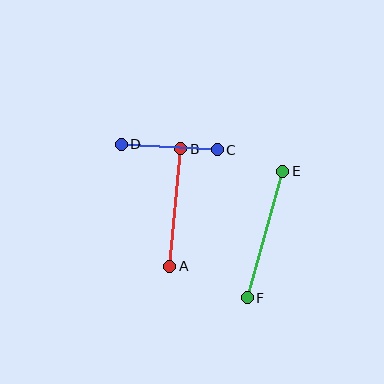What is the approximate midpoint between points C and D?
The midpoint is at approximately (169, 147) pixels.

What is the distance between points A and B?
The distance is approximately 118 pixels.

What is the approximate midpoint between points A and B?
The midpoint is at approximately (175, 208) pixels.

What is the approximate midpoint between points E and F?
The midpoint is at approximately (265, 234) pixels.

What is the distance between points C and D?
The distance is approximately 96 pixels.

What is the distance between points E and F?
The distance is approximately 131 pixels.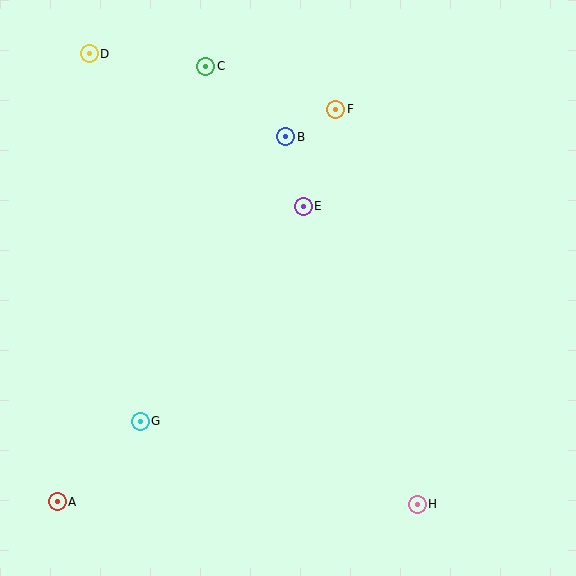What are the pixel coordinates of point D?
Point D is at (89, 54).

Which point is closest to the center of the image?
Point E at (303, 206) is closest to the center.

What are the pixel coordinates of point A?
Point A is at (57, 502).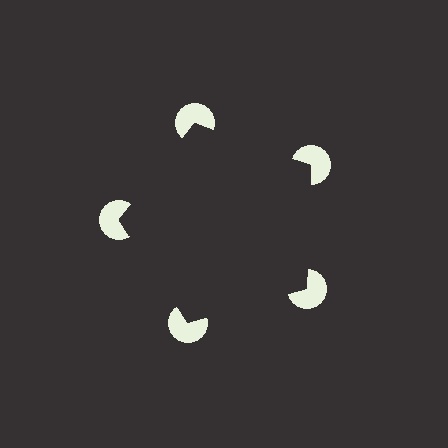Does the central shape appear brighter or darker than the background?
It typically appears slightly darker than the background, even though no actual brightness change is drawn.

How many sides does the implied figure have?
5 sides.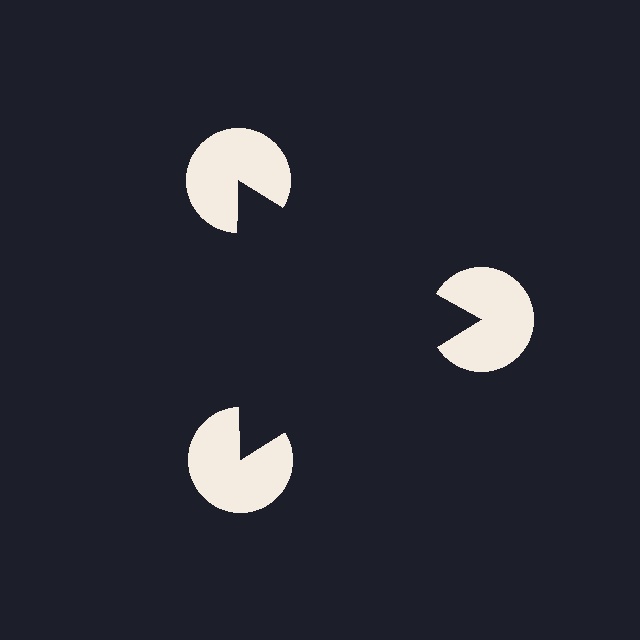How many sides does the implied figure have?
3 sides.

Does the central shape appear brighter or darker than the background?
It typically appears slightly darker than the background, even though no actual brightness change is drawn.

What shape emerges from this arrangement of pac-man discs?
An illusory triangle — its edges are inferred from the aligned wedge cuts in the pac-man discs, not physically drawn.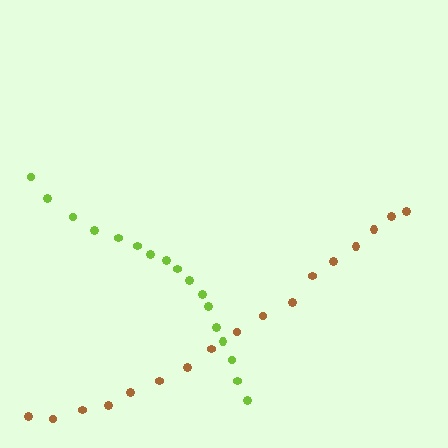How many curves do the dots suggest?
There are 2 distinct paths.